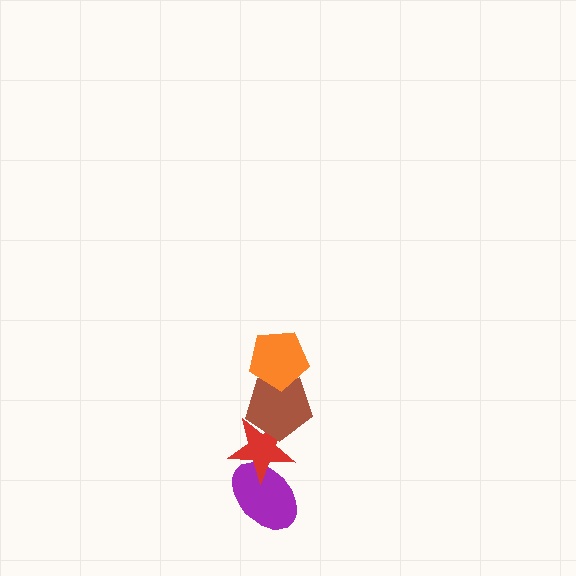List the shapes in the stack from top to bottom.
From top to bottom: the orange pentagon, the brown pentagon, the red star, the purple ellipse.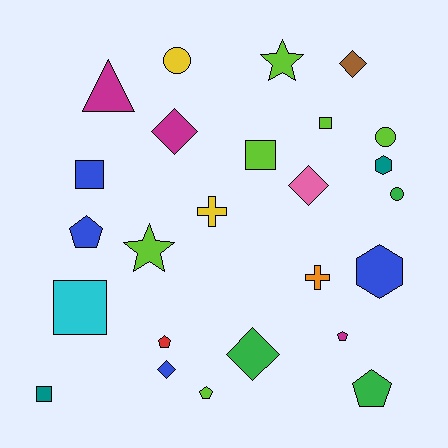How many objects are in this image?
There are 25 objects.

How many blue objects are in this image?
There are 4 blue objects.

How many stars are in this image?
There are 2 stars.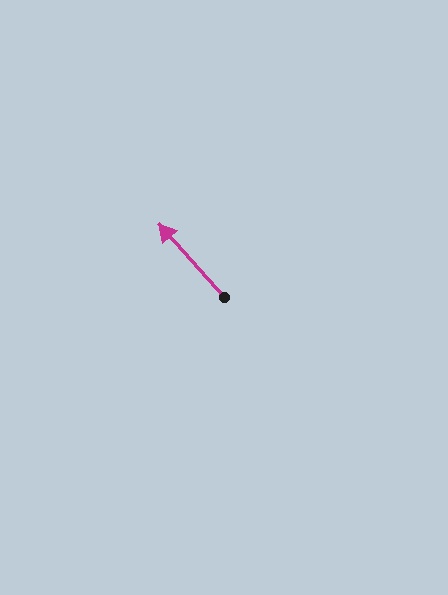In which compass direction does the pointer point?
Northwest.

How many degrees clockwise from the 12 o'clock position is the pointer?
Approximately 318 degrees.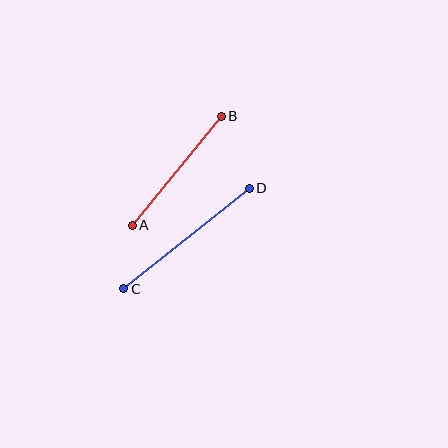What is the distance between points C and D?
The distance is approximately 161 pixels.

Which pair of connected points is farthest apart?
Points C and D are farthest apart.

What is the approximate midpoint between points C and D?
The midpoint is at approximately (187, 238) pixels.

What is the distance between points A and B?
The distance is approximately 141 pixels.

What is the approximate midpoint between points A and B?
The midpoint is at approximately (177, 171) pixels.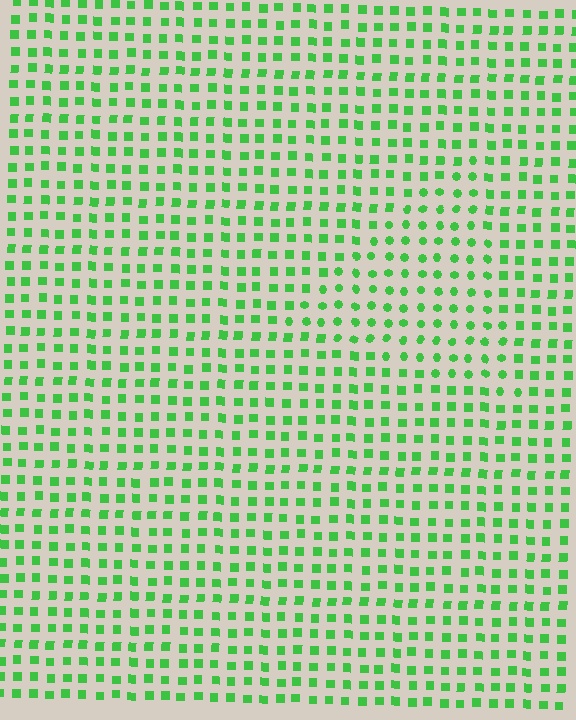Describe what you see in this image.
The image is filled with small green elements arranged in a uniform grid. A triangle-shaped region contains circles, while the surrounding area contains squares. The boundary is defined purely by the change in element shape.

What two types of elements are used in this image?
The image uses circles inside the triangle region and squares outside it.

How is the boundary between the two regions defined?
The boundary is defined by a change in element shape: circles inside vs. squares outside. All elements share the same color and spacing.